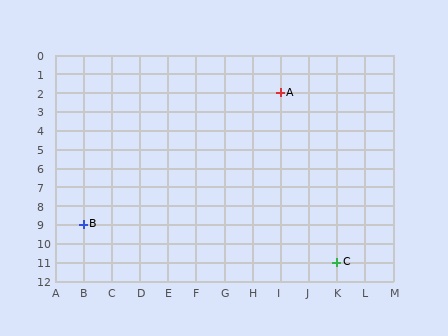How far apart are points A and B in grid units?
Points A and B are 7 columns and 7 rows apart (about 9.9 grid units diagonally).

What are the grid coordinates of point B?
Point B is at grid coordinates (B, 9).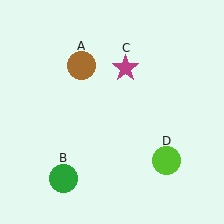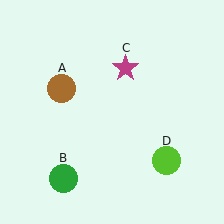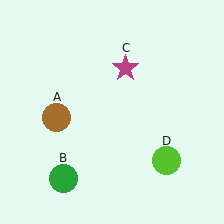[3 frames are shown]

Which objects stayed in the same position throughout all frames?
Green circle (object B) and magenta star (object C) and lime circle (object D) remained stationary.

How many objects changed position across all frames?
1 object changed position: brown circle (object A).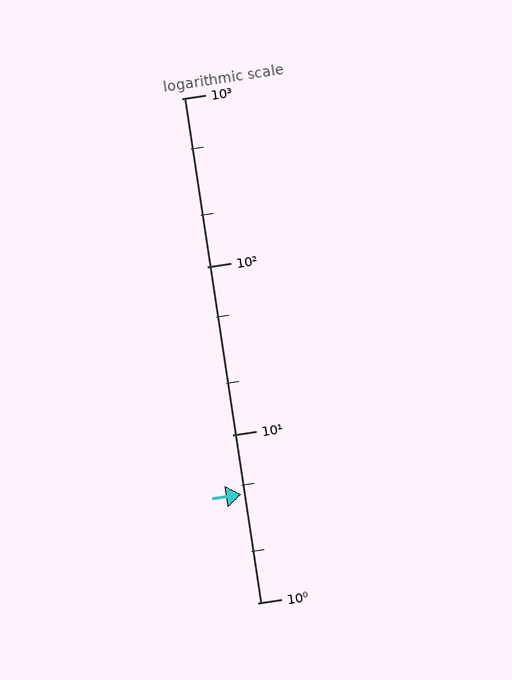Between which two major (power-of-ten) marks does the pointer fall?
The pointer is between 1 and 10.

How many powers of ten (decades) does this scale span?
The scale spans 3 decades, from 1 to 1000.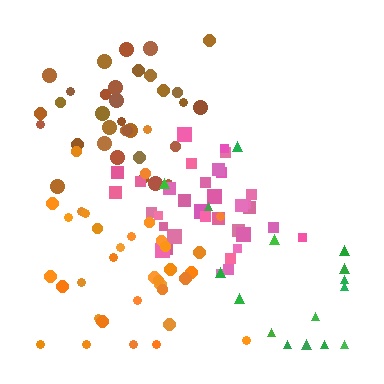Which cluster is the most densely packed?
Pink.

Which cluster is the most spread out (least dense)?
Green.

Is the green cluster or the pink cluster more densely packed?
Pink.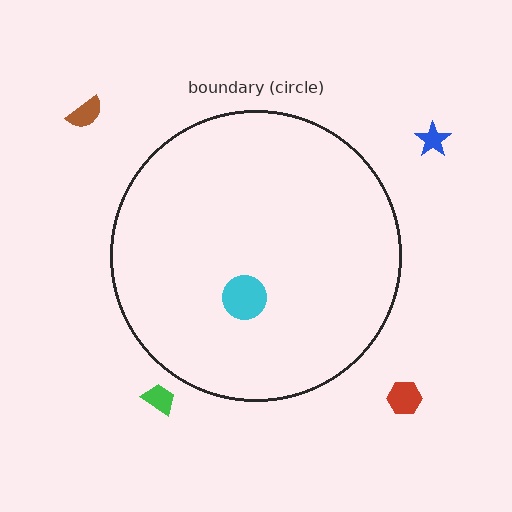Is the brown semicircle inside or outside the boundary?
Outside.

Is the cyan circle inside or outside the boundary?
Inside.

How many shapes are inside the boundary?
1 inside, 4 outside.